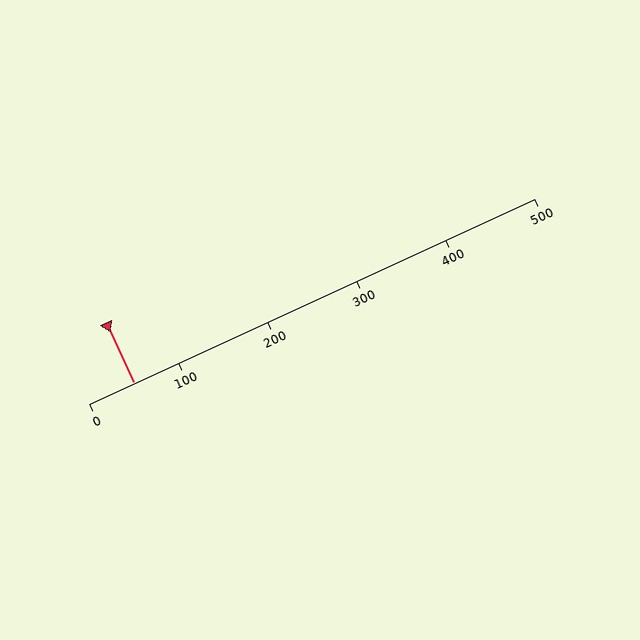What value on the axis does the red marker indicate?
The marker indicates approximately 50.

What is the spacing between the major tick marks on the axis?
The major ticks are spaced 100 apart.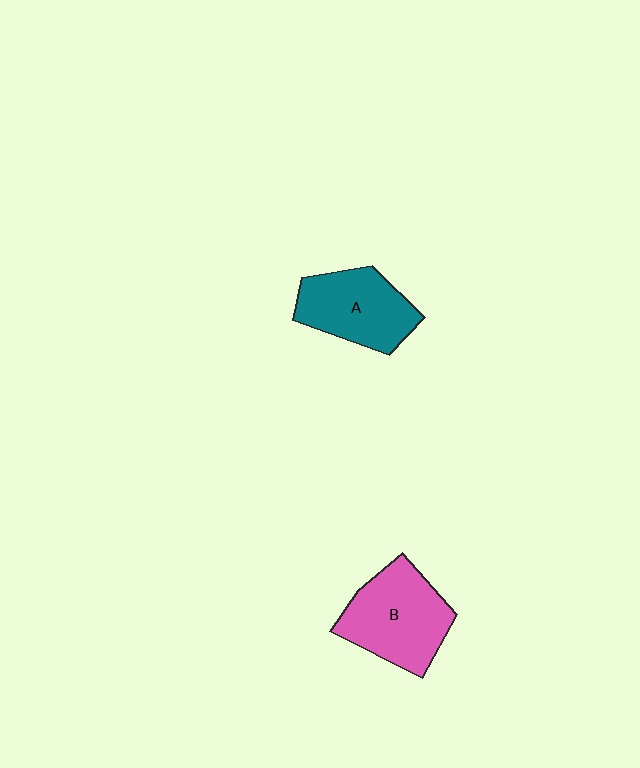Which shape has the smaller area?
Shape A (teal).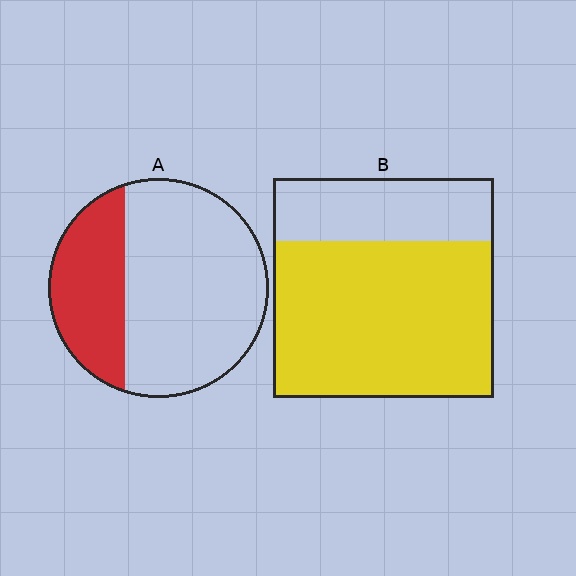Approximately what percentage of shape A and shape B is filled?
A is approximately 30% and B is approximately 70%.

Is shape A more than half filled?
No.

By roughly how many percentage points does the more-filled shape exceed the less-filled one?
By roughly 40 percentage points (B over A).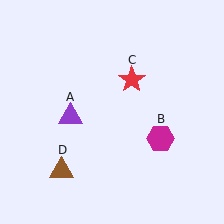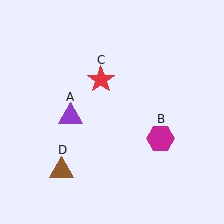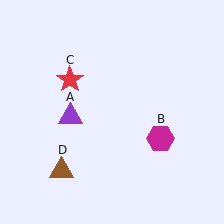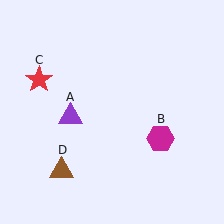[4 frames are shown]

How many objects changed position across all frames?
1 object changed position: red star (object C).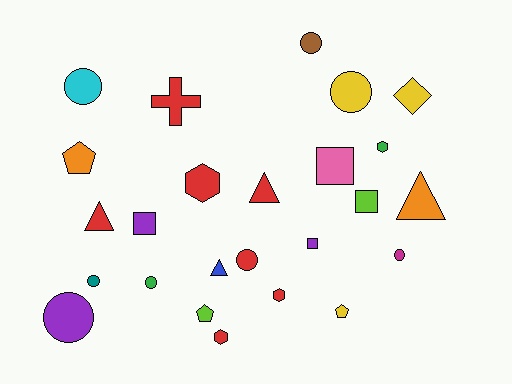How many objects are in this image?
There are 25 objects.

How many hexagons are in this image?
There are 4 hexagons.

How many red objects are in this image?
There are 7 red objects.